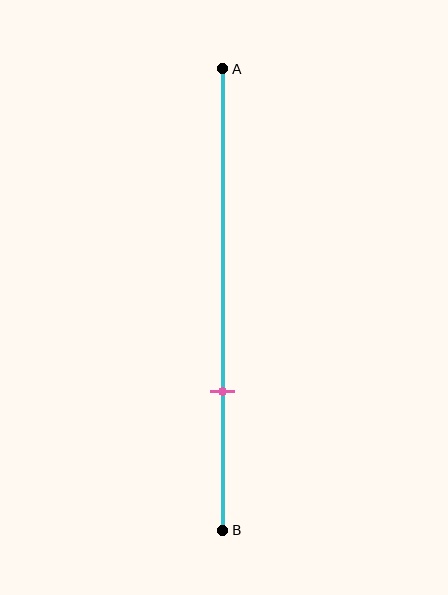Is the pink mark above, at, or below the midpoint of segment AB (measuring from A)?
The pink mark is below the midpoint of segment AB.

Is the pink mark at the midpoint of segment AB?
No, the mark is at about 70% from A, not at the 50% midpoint.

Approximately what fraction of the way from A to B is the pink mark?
The pink mark is approximately 70% of the way from A to B.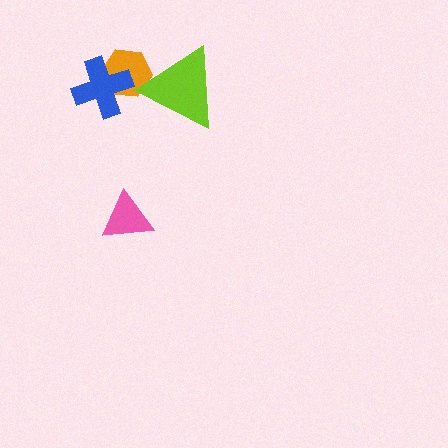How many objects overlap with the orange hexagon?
2 objects overlap with the orange hexagon.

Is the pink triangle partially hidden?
No, no other shape covers it.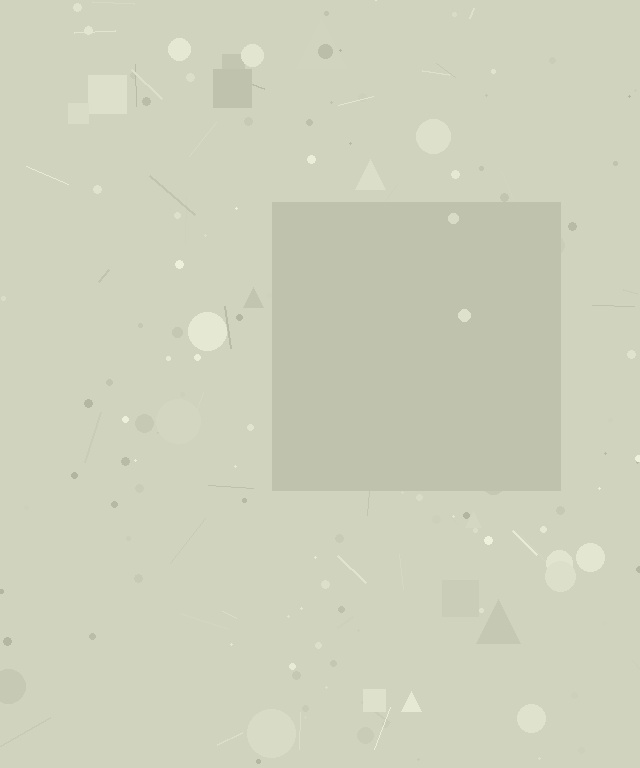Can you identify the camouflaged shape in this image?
The camouflaged shape is a square.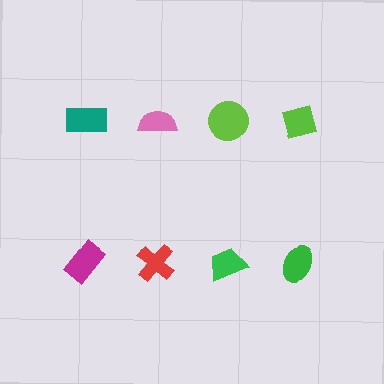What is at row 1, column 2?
A pink semicircle.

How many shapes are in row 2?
4 shapes.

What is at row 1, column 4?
A lime square.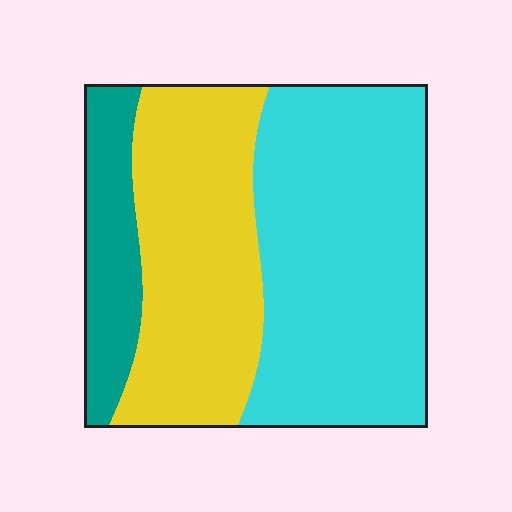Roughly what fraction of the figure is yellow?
Yellow takes up about three eighths (3/8) of the figure.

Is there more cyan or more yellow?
Cyan.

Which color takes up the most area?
Cyan, at roughly 50%.